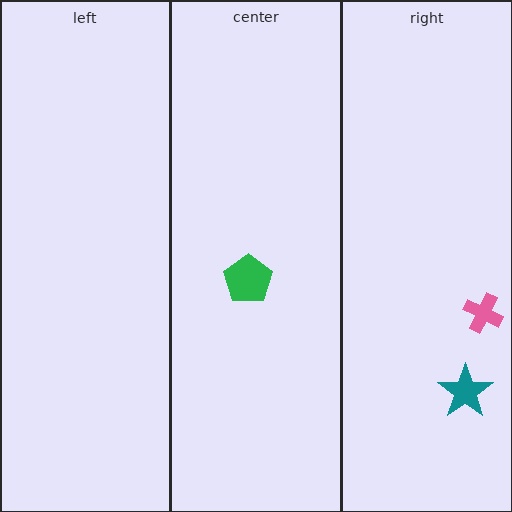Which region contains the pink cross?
The right region.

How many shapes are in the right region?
2.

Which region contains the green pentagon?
The center region.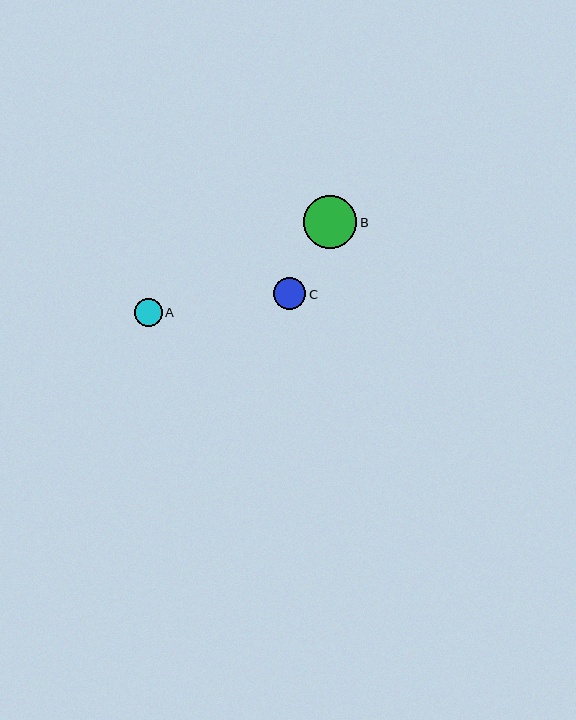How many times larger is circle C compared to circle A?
Circle C is approximately 1.2 times the size of circle A.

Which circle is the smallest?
Circle A is the smallest with a size of approximately 27 pixels.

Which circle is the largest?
Circle B is the largest with a size of approximately 53 pixels.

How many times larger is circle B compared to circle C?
Circle B is approximately 1.7 times the size of circle C.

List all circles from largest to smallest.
From largest to smallest: B, C, A.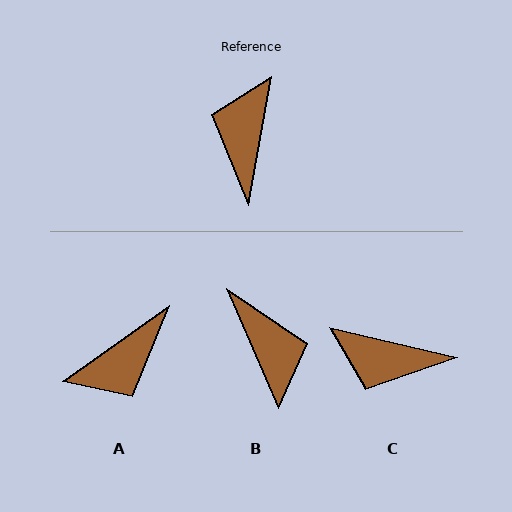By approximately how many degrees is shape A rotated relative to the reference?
Approximately 136 degrees counter-clockwise.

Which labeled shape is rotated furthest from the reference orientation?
B, about 147 degrees away.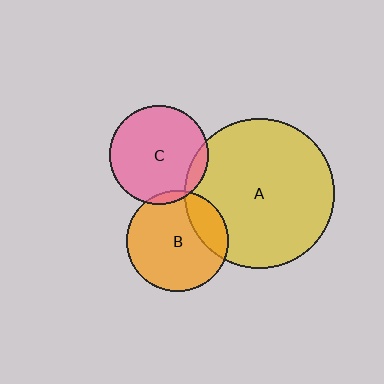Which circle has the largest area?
Circle A (yellow).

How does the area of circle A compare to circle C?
Approximately 2.3 times.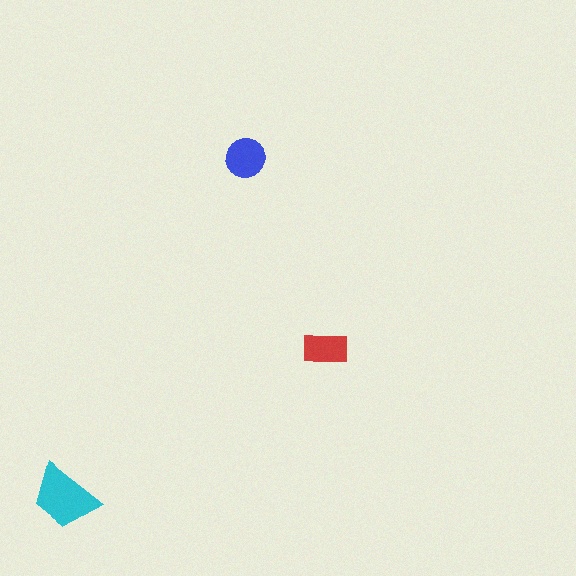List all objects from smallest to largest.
The red rectangle, the blue circle, the cyan trapezoid.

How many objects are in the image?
There are 3 objects in the image.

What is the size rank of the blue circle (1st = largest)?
2nd.